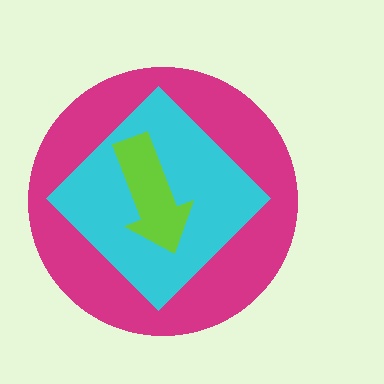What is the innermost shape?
The lime arrow.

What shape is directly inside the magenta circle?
The cyan diamond.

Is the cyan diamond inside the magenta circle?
Yes.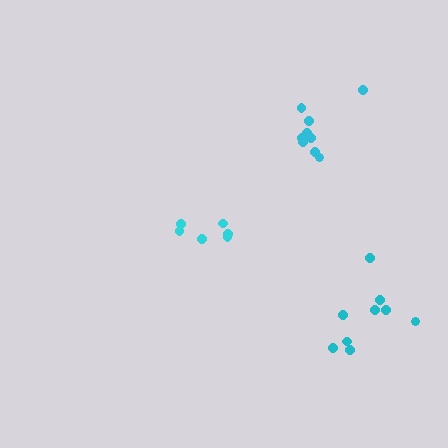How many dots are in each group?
Group 1: 9 dots, Group 2: 6 dots, Group 3: 10 dots (25 total).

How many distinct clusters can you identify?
There are 3 distinct clusters.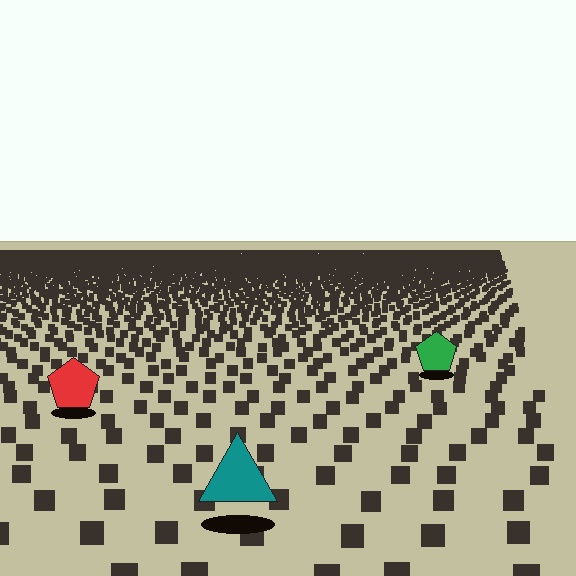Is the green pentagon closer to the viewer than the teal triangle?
No. The teal triangle is closer — you can tell from the texture gradient: the ground texture is coarser near it.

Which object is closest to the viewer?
The teal triangle is closest. The texture marks near it are larger and more spread out.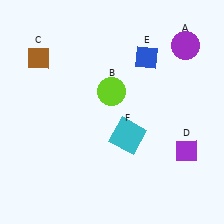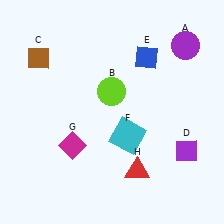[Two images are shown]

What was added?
A magenta diamond (G), a red triangle (H) were added in Image 2.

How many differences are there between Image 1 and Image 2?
There are 2 differences between the two images.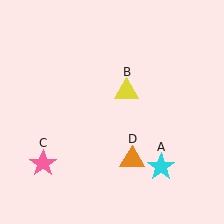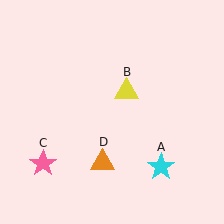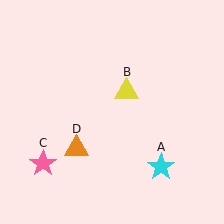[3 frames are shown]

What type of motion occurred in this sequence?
The orange triangle (object D) rotated clockwise around the center of the scene.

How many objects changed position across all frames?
1 object changed position: orange triangle (object D).